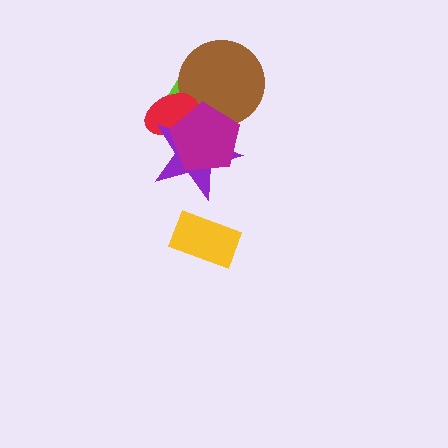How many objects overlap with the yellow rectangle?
0 objects overlap with the yellow rectangle.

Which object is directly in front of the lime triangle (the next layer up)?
The brown circle is directly in front of the lime triangle.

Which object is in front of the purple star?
The magenta pentagon is in front of the purple star.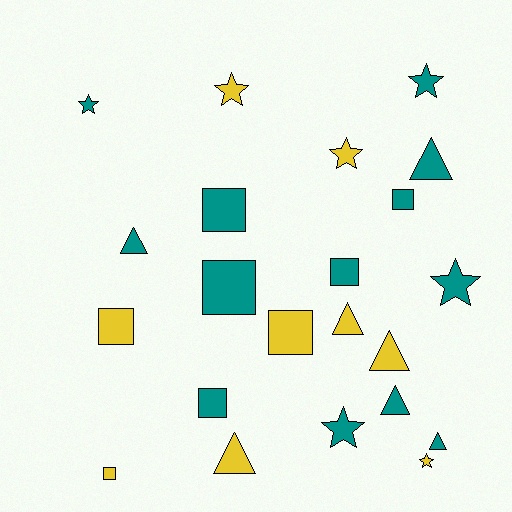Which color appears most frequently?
Teal, with 13 objects.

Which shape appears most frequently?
Square, with 8 objects.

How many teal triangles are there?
There are 4 teal triangles.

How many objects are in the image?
There are 22 objects.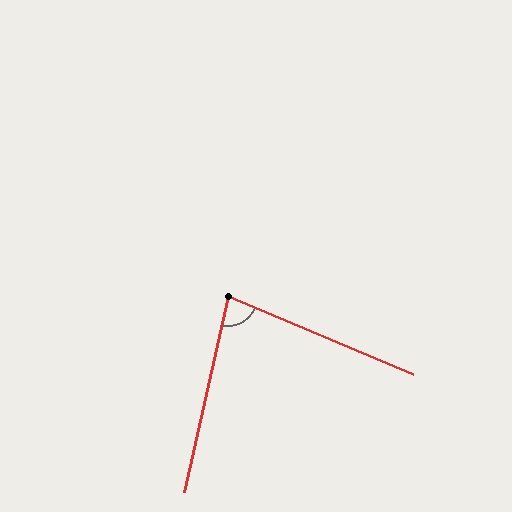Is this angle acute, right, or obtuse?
It is acute.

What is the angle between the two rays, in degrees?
Approximately 80 degrees.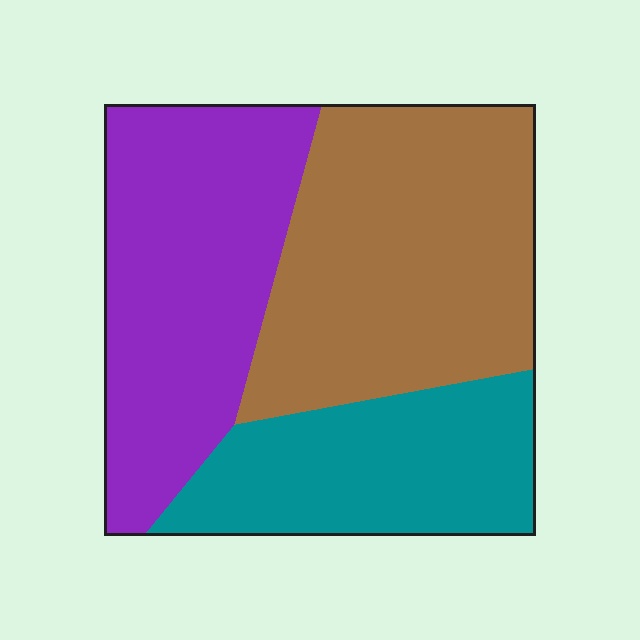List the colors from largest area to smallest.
From largest to smallest: brown, purple, teal.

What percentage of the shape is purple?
Purple covers 35% of the shape.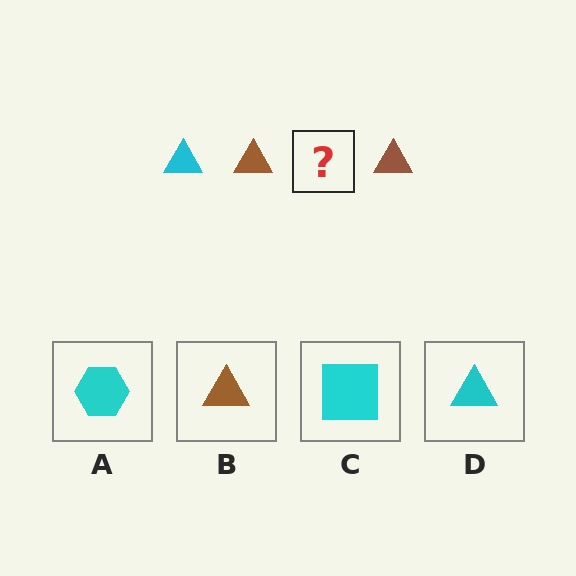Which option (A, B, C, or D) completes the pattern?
D.